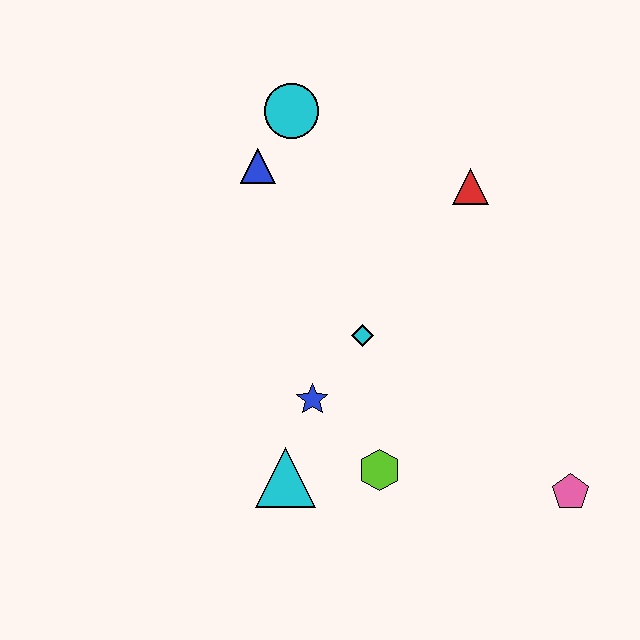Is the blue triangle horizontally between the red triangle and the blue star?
No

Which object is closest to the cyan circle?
The blue triangle is closest to the cyan circle.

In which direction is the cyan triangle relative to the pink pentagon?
The cyan triangle is to the left of the pink pentagon.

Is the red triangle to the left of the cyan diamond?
No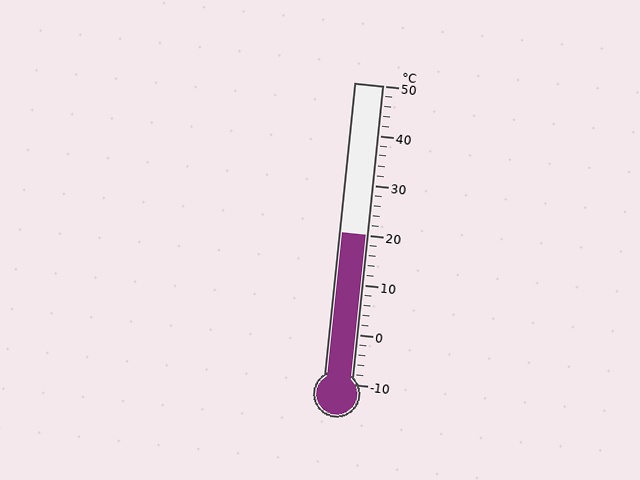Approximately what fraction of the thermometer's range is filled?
The thermometer is filled to approximately 50% of its range.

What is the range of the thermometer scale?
The thermometer scale ranges from -10°C to 50°C.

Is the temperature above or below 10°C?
The temperature is above 10°C.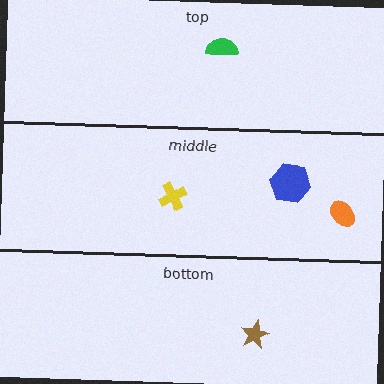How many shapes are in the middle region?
3.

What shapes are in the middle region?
The blue hexagon, the orange ellipse, the yellow cross.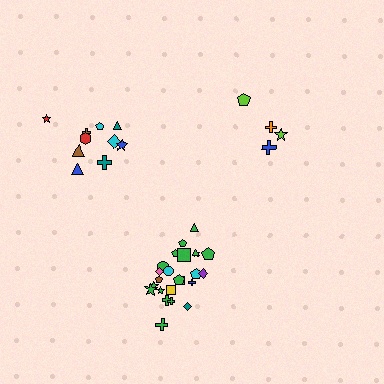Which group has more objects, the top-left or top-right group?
The top-left group.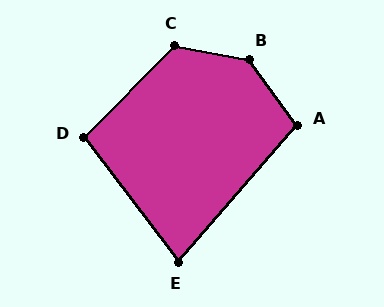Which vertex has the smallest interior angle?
E, at approximately 78 degrees.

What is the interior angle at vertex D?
Approximately 98 degrees (obtuse).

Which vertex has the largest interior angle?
B, at approximately 138 degrees.